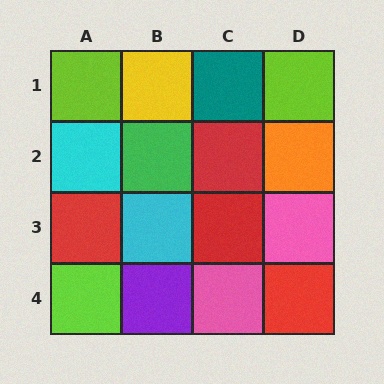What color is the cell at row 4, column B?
Purple.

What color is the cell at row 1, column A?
Lime.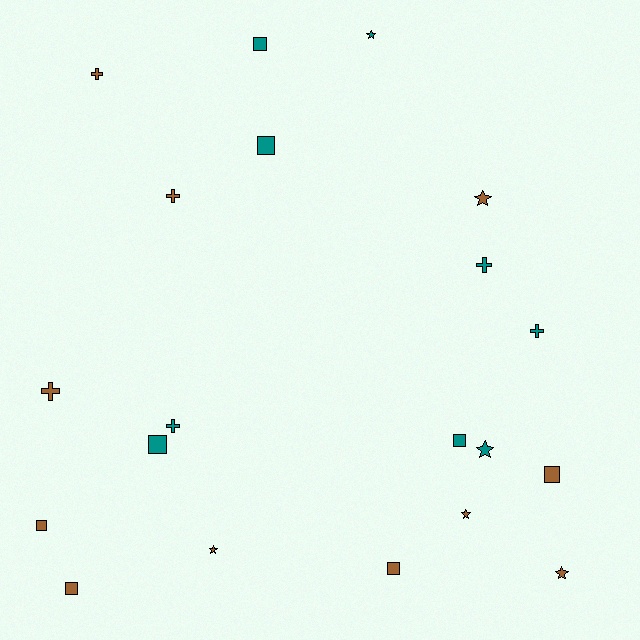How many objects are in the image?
There are 20 objects.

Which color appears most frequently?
Brown, with 11 objects.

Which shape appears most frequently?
Square, with 8 objects.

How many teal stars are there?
There are 2 teal stars.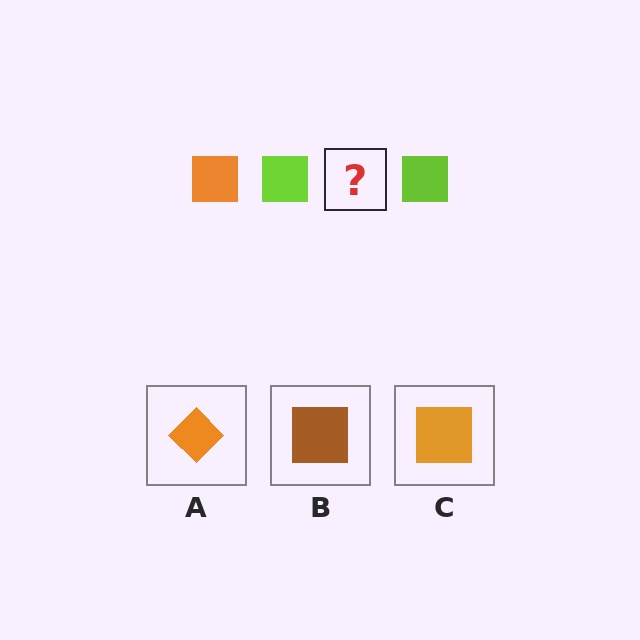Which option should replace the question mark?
Option C.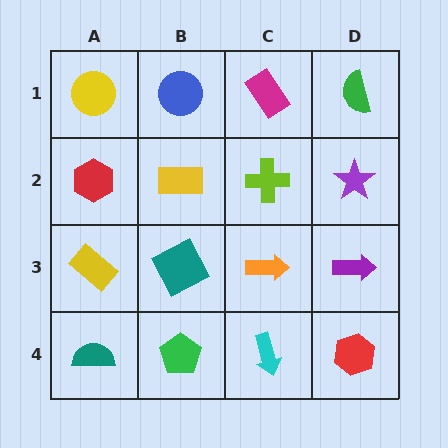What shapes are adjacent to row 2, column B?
A blue circle (row 1, column B), a teal square (row 3, column B), a red hexagon (row 2, column A), a lime cross (row 2, column C).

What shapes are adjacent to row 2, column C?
A magenta rectangle (row 1, column C), an orange arrow (row 3, column C), a yellow rectangle (row 2, column B), a purple star (row 2, column D).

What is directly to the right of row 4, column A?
A green pentagon.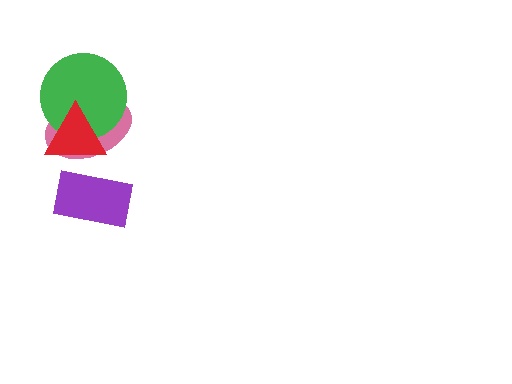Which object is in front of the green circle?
The red triangle is in front of the green circle.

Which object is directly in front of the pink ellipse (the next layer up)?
The purple rectangle is directly in front of the pink ellipse.